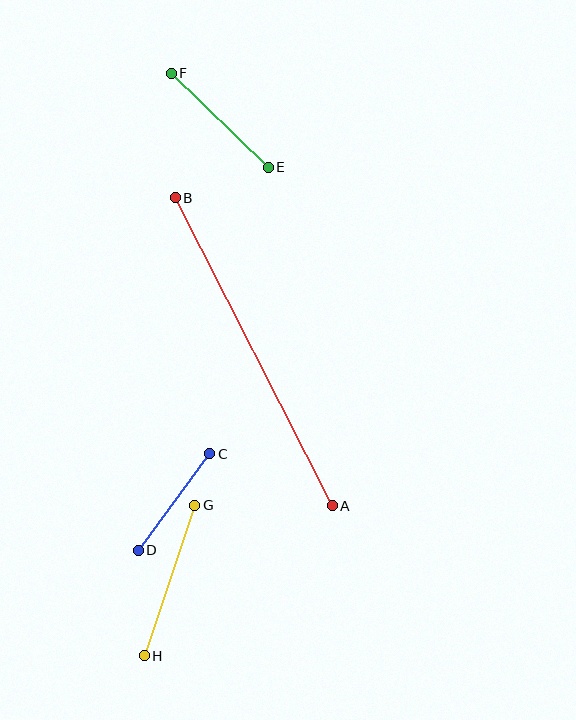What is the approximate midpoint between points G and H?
The midpoint is at approximately (170, 580) pixels.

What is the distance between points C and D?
The distance is approximately 120 pixels.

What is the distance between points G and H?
The distance is approximately 159 pixels.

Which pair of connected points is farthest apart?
Points A and B are farthest apart.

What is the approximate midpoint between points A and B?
The midpoint is at approximately (254, 352) pixels.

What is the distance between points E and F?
The distance is approximately 135 pixels.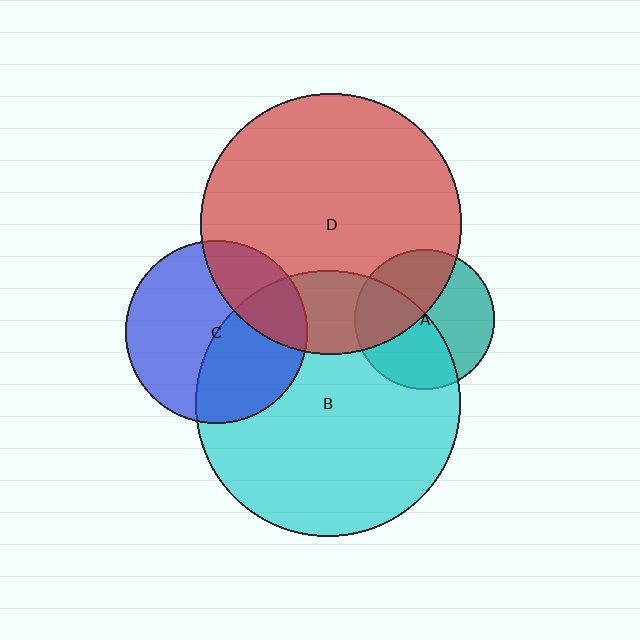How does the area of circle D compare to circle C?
Approximately 2.0 times.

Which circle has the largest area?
Circle B (cyan).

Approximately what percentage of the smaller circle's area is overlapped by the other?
Approximately 40%.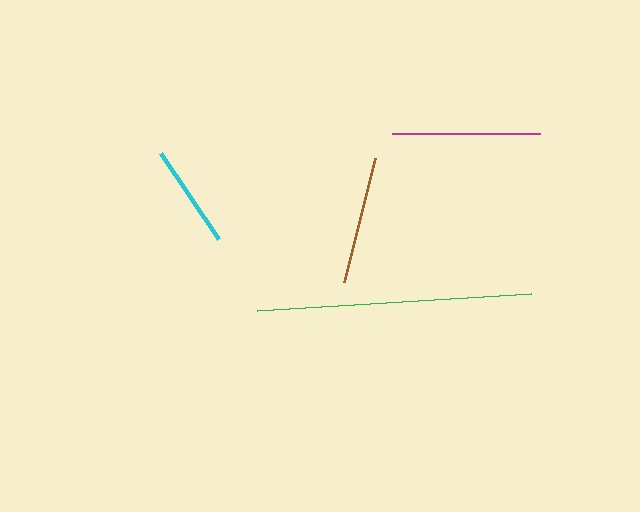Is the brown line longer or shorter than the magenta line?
The magenta line is longer than the brown line.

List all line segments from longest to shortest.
From longest to shortest: green, magenta, brown, cyan.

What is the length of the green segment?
The green segment is approximately 274 pixels long.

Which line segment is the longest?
The green line is the longest at approximately 274 pixels.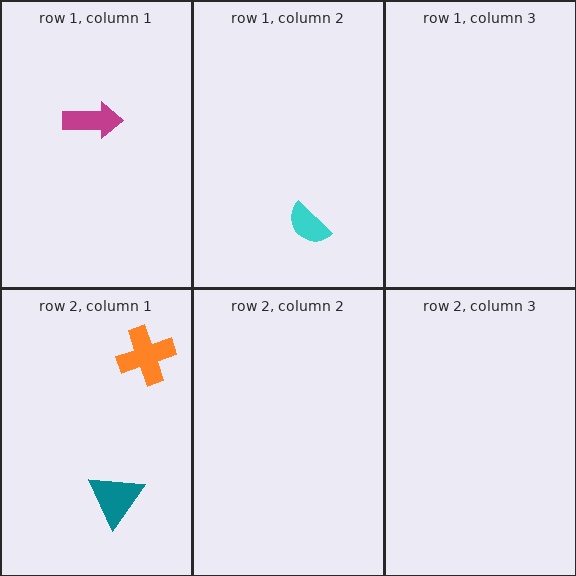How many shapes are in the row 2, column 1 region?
2.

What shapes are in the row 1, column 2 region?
The cyan semicircle.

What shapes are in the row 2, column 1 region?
The orange cross, the teal triangle.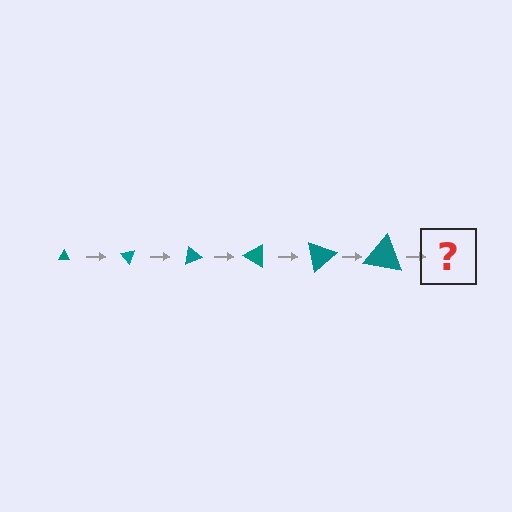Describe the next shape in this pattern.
It should be a triangle, larger than the previous one and rotated 300 degrees from the start.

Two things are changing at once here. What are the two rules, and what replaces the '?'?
The two rules are that the triangle grows larger each step and it rotates 50 degrees each step. The '?' should be a triangle, larger than the previous one and rotated 300 degrees from the start.